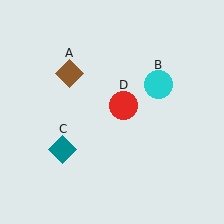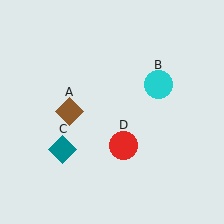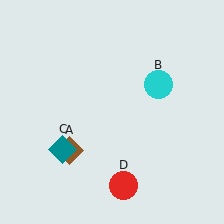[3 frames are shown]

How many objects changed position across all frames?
2 objects changed position: brown diamond (object A), red circle (object D).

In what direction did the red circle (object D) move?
The red circle (object D) moved down.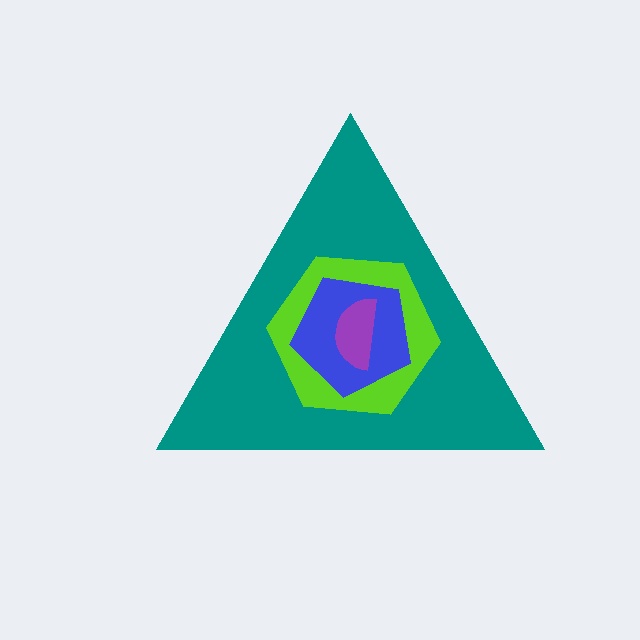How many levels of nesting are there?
4.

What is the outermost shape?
The teal triangle.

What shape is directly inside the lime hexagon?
The blue pentagon.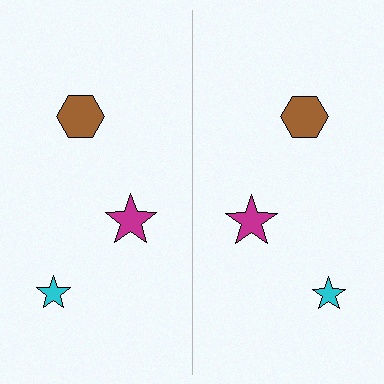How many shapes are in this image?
There are 6 shapes in this image.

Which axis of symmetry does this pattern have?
The pattern has a vertical axis of symmetry running through the center of the image.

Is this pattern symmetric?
Yes, this pattern has bilateral (reflection) symmetry.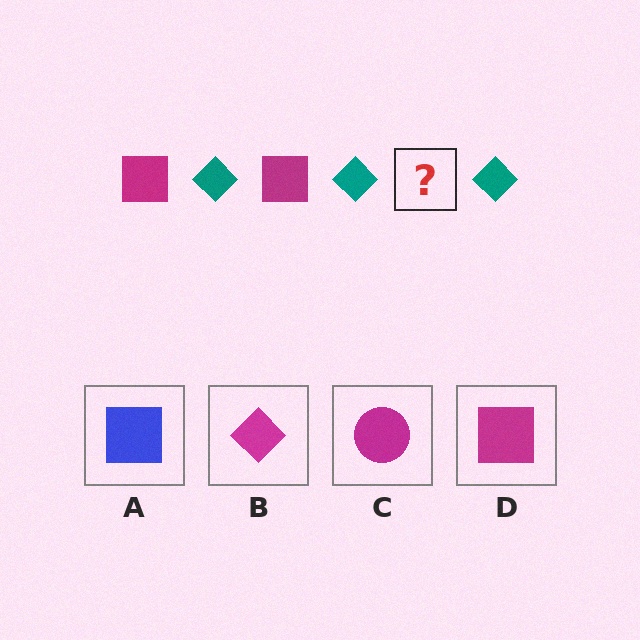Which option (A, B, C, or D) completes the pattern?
D.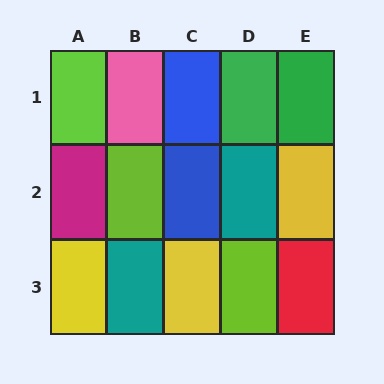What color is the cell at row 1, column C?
Blue.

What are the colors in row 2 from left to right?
Magenta, lime, blue, teal, yellow.